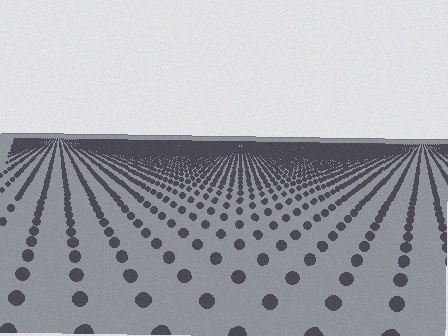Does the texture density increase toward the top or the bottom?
Density increases toward the top.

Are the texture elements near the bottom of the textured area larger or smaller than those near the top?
Larger. Near the bottom, elements are closer to the viewer and appear at a bigger on-screen size.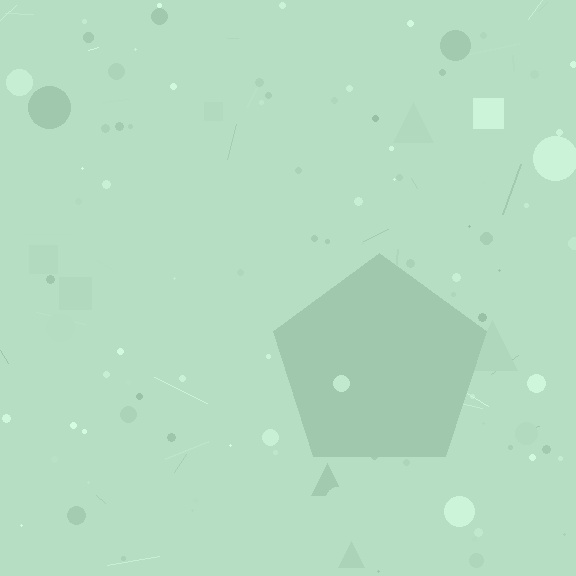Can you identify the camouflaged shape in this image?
The camouflaged shape is a pentagon.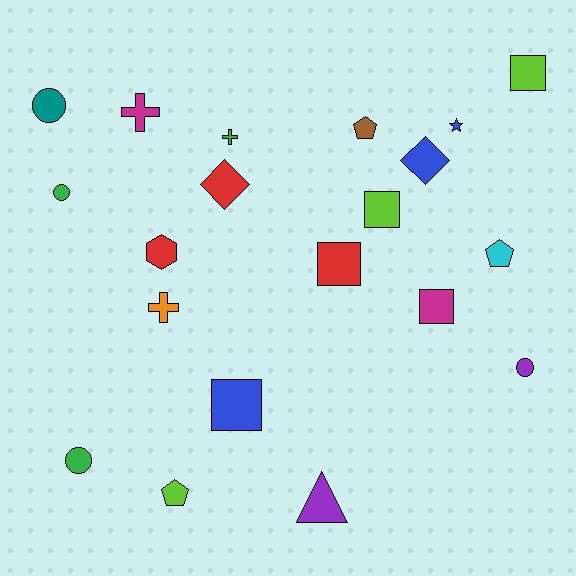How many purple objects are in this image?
There are 2 purple objects.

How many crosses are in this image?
There are 3 crosses.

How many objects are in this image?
There are 20 objects.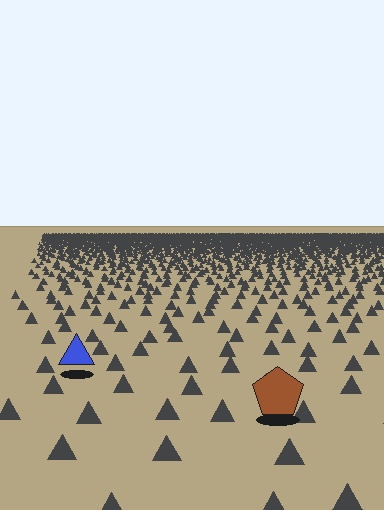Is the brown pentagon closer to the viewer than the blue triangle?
Yes. The brown pentagon is closer — you can tell from the texture gradient: the ground texture is coarser near it.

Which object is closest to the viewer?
The brown pentagon is closest. The texture marks near it are larger and more spread out.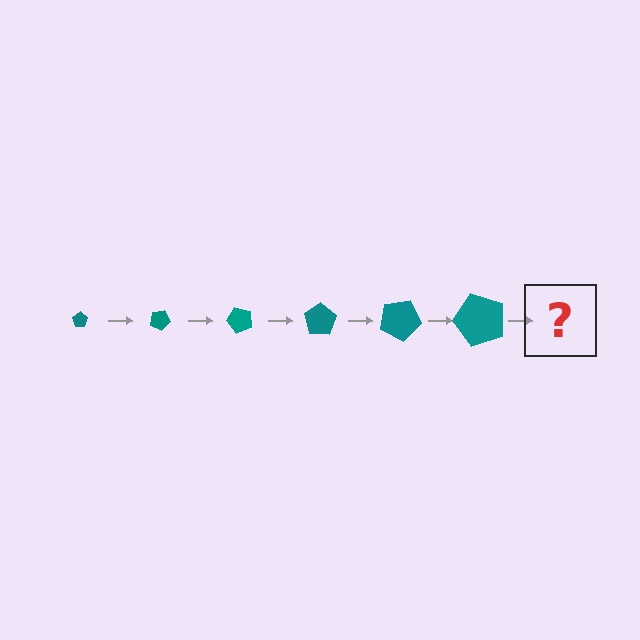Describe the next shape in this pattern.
It should be a pentagon, larger than the previous one and rotated 150 degrees from the start.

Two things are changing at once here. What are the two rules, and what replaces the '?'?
The two rules are that the pentagon grows larger each step and it rotates 25 degrees each step. The '?' should be a pentagon, larger than the previous one and rotated 150 degrees from the start.